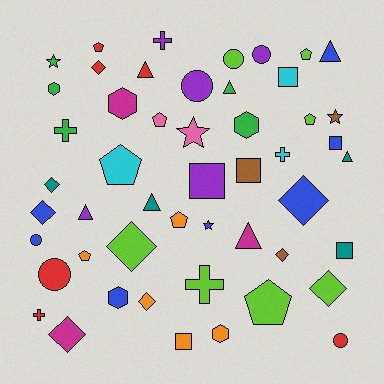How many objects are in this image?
There are 50 objects.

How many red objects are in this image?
There are 6 red objects.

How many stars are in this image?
There are 4 stars.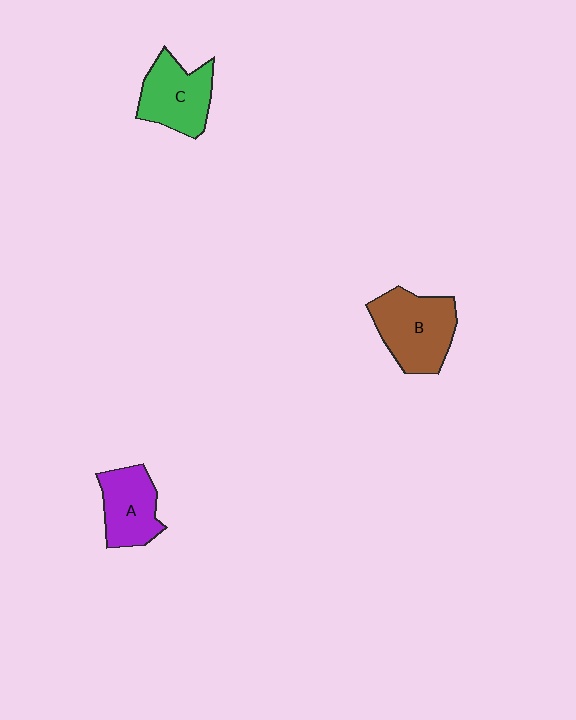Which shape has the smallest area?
Shape A (purple).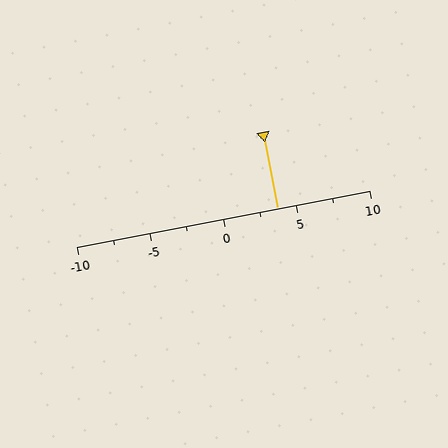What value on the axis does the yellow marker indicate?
The marker indicates approximately 3.8.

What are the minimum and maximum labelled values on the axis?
The axis runs from -10 to 10.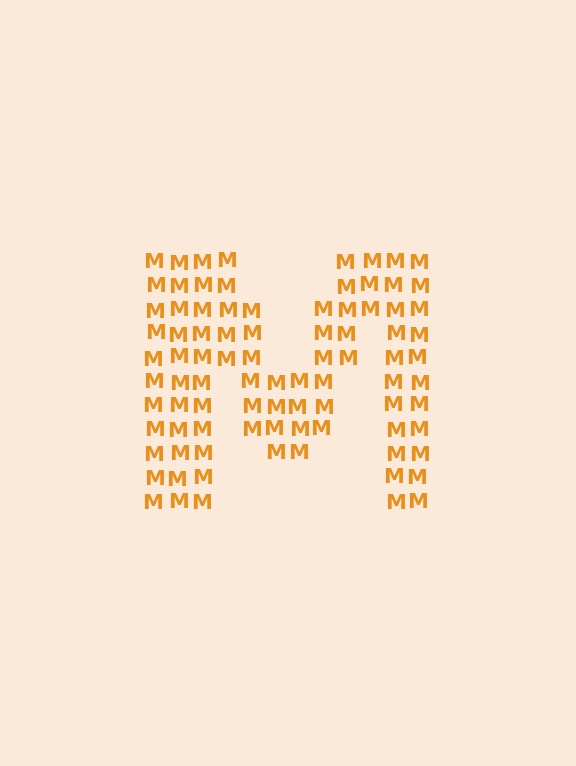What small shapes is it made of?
It is made of small letter M's.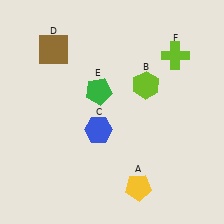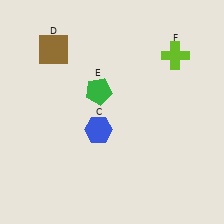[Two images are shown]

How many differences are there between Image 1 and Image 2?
There are 2 differences between the two images.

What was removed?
The yellow pentagon (A), the lime hexagon (B) were removed in Image 2.